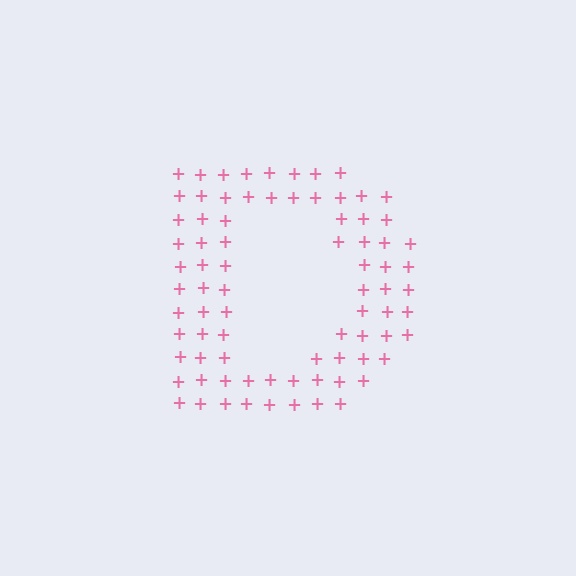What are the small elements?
The small elements are plus signs.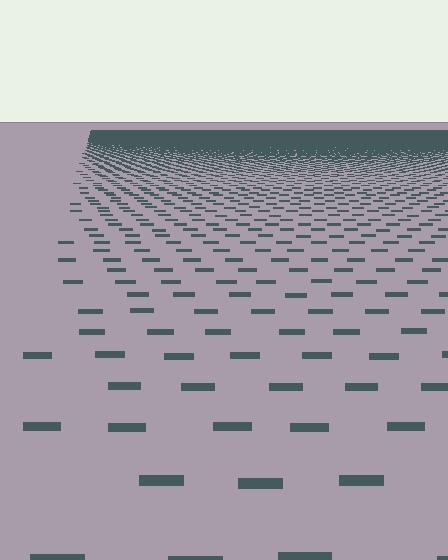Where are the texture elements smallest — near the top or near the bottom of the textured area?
Near the top.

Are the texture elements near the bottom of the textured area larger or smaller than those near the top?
Larger. Near the bottom, elements are closer to the viewer and appear at a bigger on-screen size.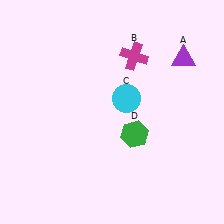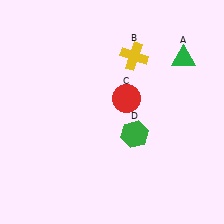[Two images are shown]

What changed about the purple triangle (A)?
In Image 1, A is purple. In Image 2, it changed to green.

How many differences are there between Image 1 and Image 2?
There are 3 differences between the two images.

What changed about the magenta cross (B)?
In Image 1, B is magenta. In Image 2, it changed to yellow.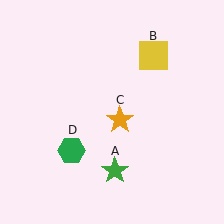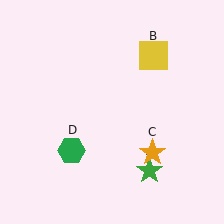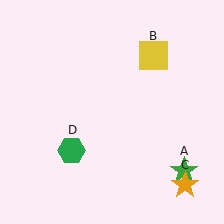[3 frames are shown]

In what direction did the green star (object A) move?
The green star (object A) moved right.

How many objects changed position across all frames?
2 objects changed position: green star (object A), orange star (object C).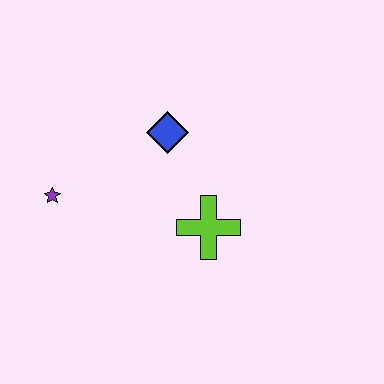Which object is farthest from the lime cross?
The purple star is farthest from the lime cross.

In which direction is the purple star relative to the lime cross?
The purple star is to the left of the lime cross.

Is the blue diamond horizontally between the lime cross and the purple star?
Yes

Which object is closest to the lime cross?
The blue diamond is closest to the lime cross.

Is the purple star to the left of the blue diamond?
Yes